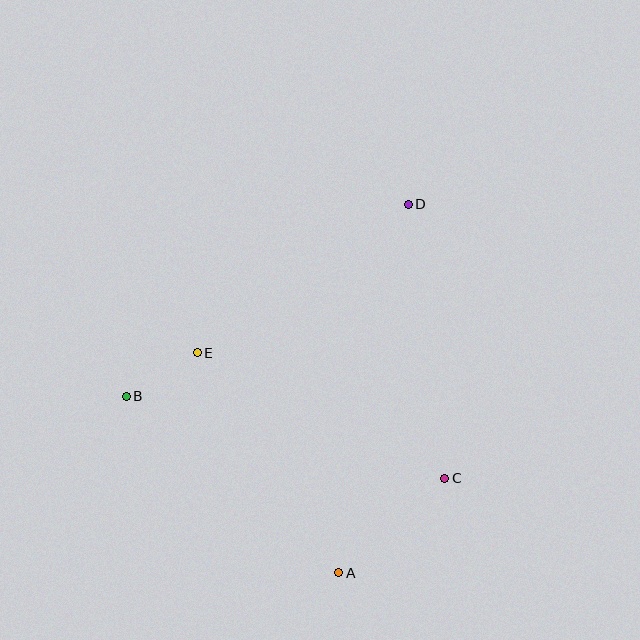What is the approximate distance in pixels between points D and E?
The distance between D and E is approximately 258 pixels.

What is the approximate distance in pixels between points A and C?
The distance between A and C is approximately 142 pixels.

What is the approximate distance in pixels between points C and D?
The distance between C and D is approximately 277 pixels.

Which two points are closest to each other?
Points B and E are closest to each other.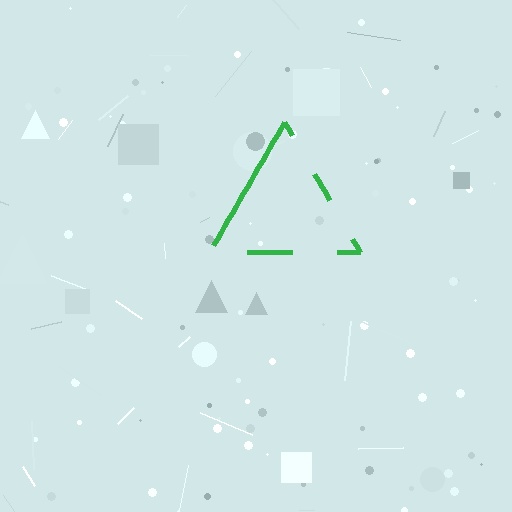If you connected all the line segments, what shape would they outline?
They would outline a triangle.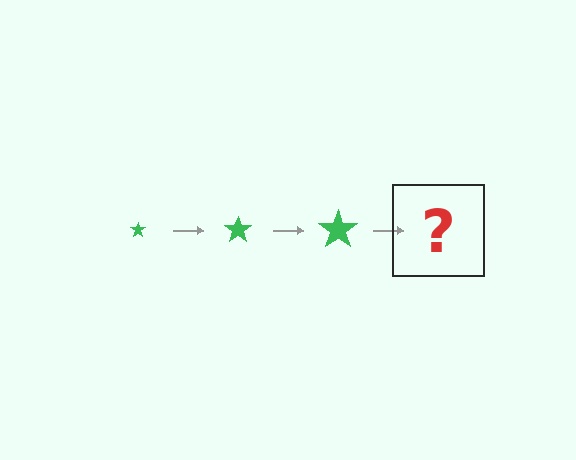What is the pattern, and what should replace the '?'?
The pattern is that the star gets progressively larger each step. The '?' should be a green star, larger than the previous one.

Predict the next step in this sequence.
The next step is a green star, larger than the previous one.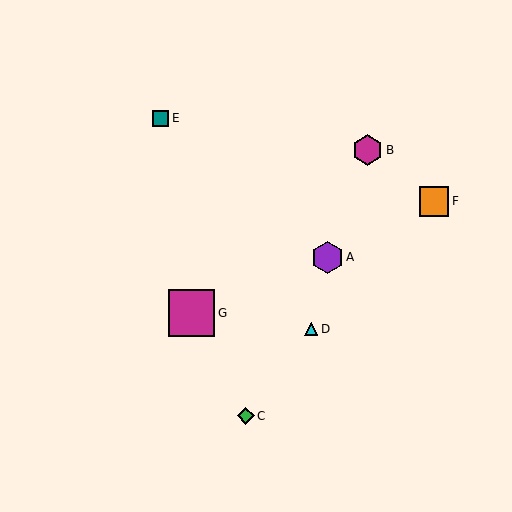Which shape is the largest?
The magenta square (labeled G) is the largest.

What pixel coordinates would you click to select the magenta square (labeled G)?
Click at (191, 313) to select the magenta square G.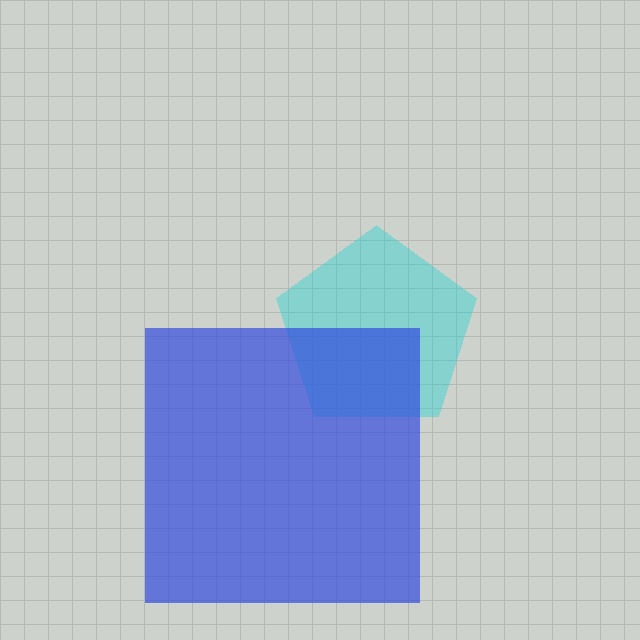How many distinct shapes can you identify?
There are 2 distinct shapes: a cyan pentagon, a blue square.